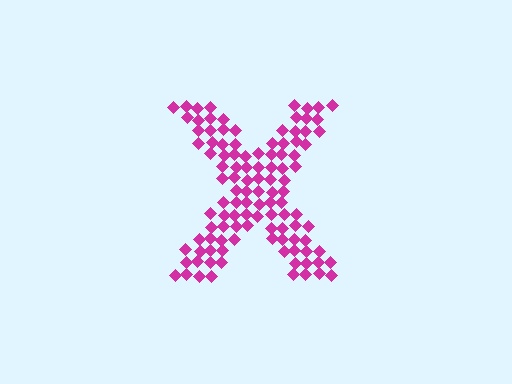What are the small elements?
The small elements are diamonds.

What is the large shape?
The large shape is the letter X.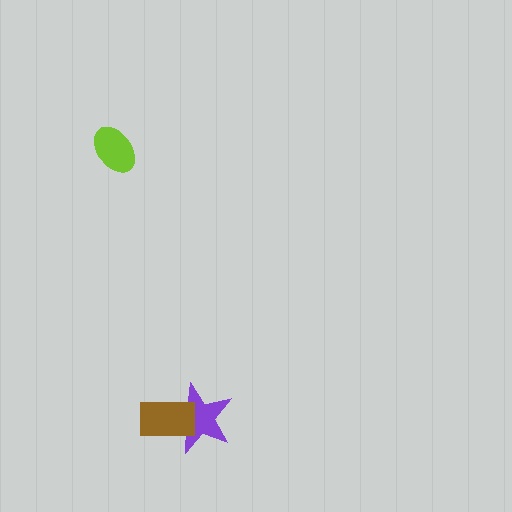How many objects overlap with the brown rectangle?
1 object overlaps with the brown rectangle.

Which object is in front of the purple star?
The brown rectangle is in front of the purple star.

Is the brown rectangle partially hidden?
No, no other shape covers it.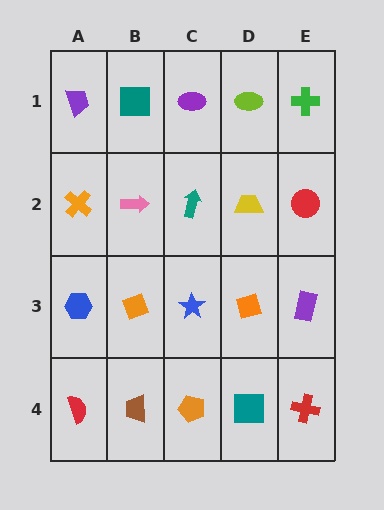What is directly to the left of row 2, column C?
A pink arrow.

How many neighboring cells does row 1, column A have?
2.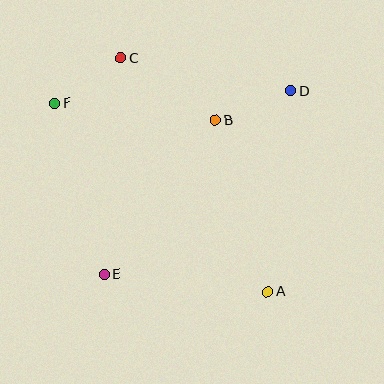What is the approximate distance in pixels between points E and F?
The distance between E and F is approximately 178 pixels.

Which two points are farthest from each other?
Points A and F are farthest from each other.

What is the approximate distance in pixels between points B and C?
The distance between B and C is approximately 113 pixels.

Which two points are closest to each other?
Points C and F are closest to each other.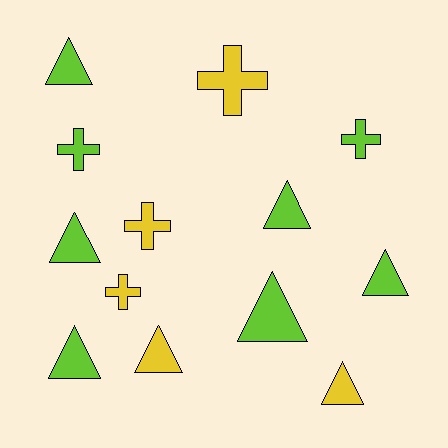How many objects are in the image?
There are 13 objects.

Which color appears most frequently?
Lime, with 8 objects.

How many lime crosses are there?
There are 2 lime crosses.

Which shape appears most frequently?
Triangle, with 8 objects.